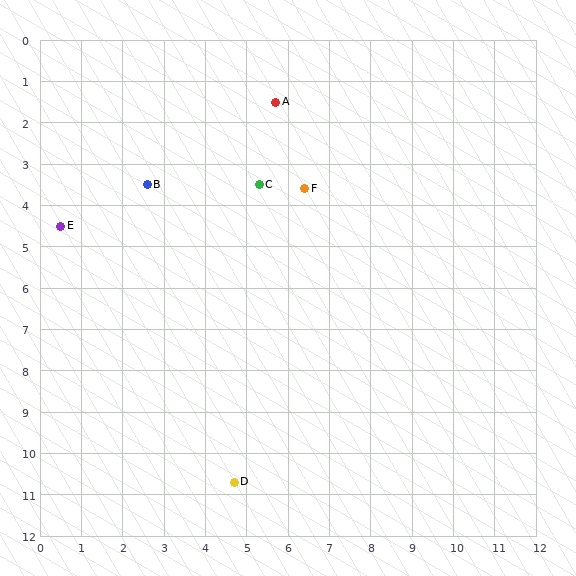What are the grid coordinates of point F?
Point F is at approximately (6.4, 3.6).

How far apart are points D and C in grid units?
Points D and C are about 7.2 grid units apart.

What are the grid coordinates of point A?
Point A is at approximately (5.7, 1.5).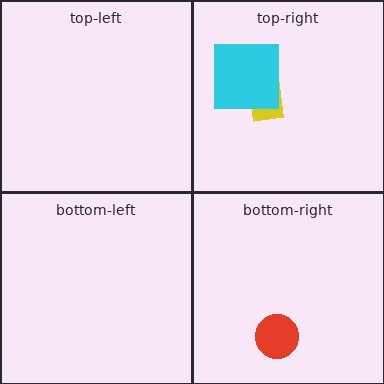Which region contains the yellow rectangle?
The top-right region.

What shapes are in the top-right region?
The yellow rectangle, the cyan square.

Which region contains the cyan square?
The top-right region.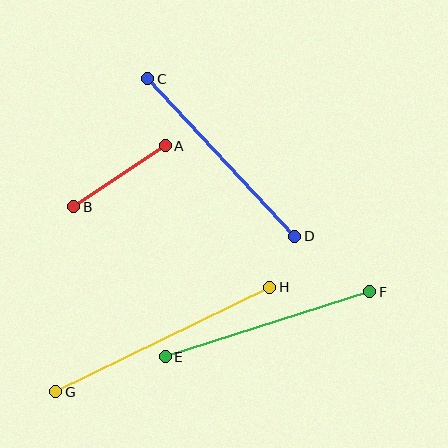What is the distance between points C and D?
The distance is approximately 215 pixels.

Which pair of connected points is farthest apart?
Points G and H are farthest apart.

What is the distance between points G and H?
The distance is approximately 238 pixels.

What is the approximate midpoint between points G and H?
The midpoint is at approximately (163, 339) pixels.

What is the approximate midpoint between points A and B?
The midpoint is at approximately (119, 176) pixels.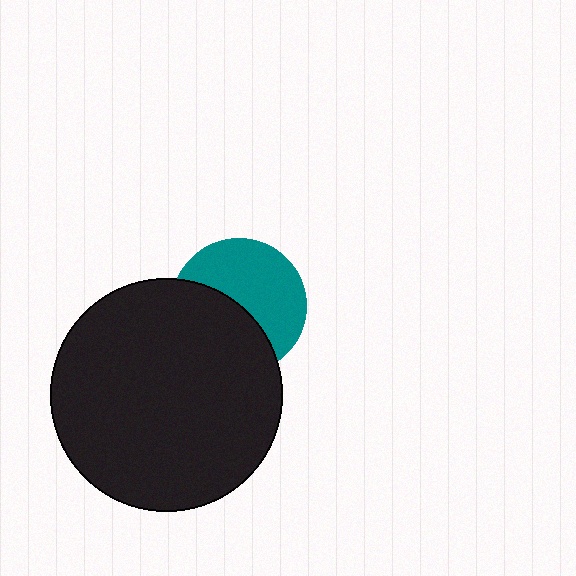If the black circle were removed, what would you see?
You would see the complete teal circle.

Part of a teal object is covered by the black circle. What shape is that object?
It is a circle.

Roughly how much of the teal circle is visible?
About half of it is visible (roughly 54%).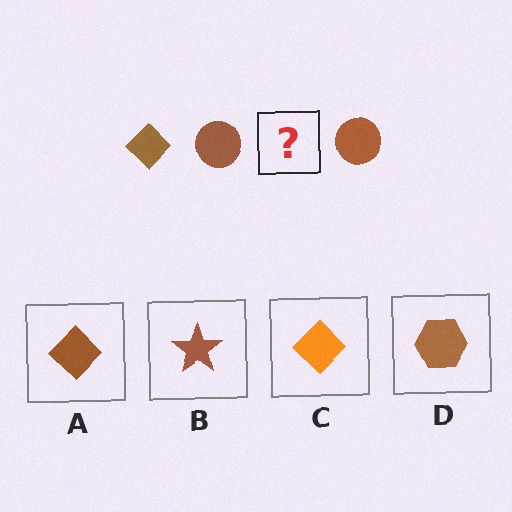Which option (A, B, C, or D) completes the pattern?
A.